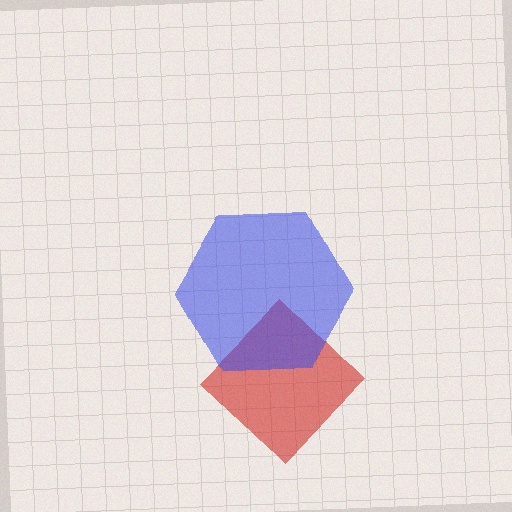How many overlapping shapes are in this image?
There are 2 overlapping shapes in the image.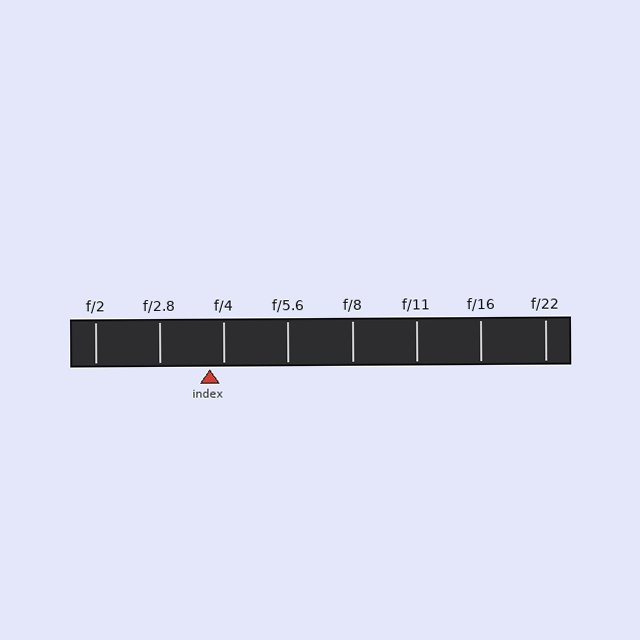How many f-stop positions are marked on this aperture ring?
There are 8 f-stop positions marked.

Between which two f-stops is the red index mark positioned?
The index mark is between f/2.8 and f/4.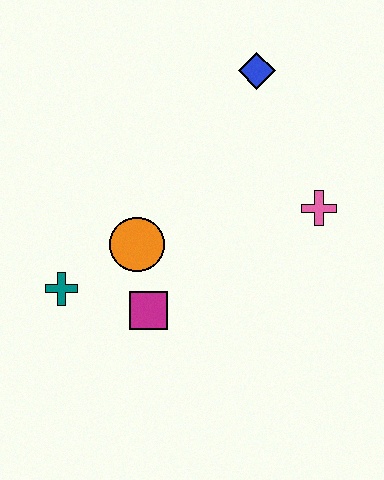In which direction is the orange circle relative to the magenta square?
The orange circle is above the magenta square.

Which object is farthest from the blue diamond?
The teal cross is farthest from the blue diamond.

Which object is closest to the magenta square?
The orange circle is closest to the magenta square.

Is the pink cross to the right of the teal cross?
Yes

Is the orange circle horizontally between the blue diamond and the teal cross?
Yes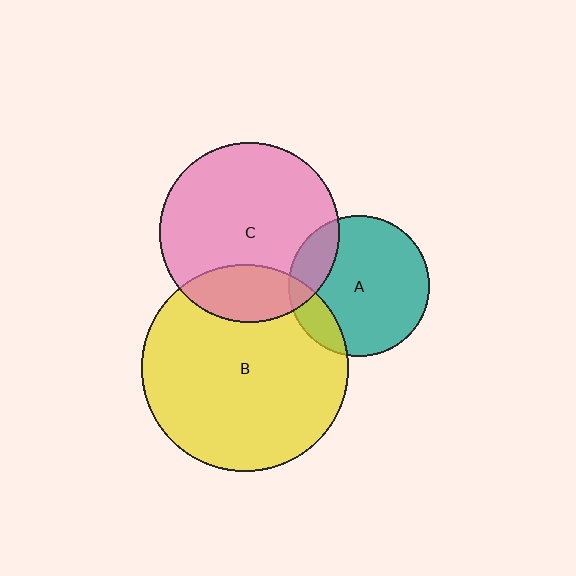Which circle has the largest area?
Circle B (yellow).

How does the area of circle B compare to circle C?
Approximately 1.3 times.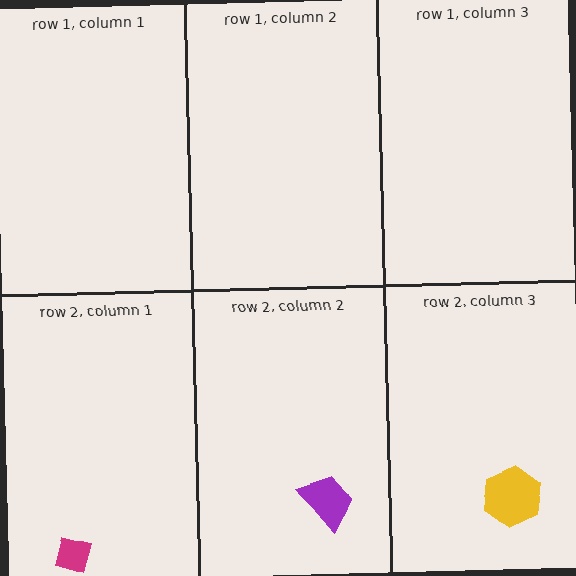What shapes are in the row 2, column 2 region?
The purple trapezoid.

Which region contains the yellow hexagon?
The row 2, column 3 region.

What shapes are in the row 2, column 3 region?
The yellow hexagon.